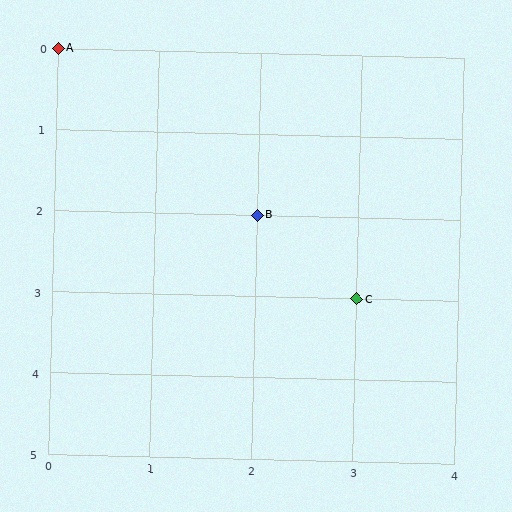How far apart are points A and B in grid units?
Points A and B are 2 columns and 2 rows apart (about 2.8 grid units diagonally).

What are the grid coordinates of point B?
Point B is at grid coordinates (2, 2).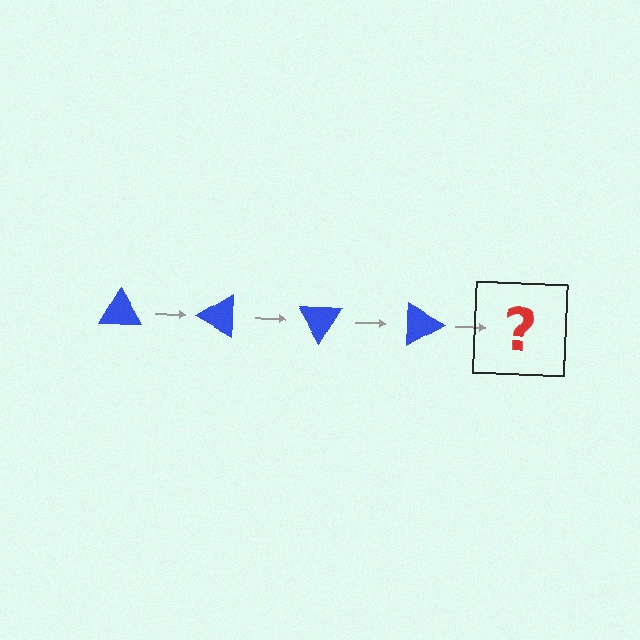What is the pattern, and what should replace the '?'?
The pattern is that the triangle rotates 30 degrees each step. The '?' should be a blue triangle rotated 120 degrees.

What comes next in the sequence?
The next element should be a blue triangle rotated 120 degrees.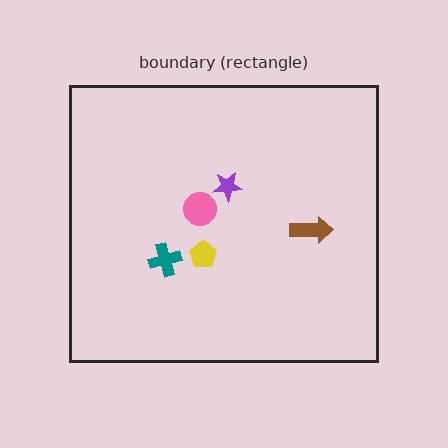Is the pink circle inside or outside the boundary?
Inside.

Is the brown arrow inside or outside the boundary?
Inside.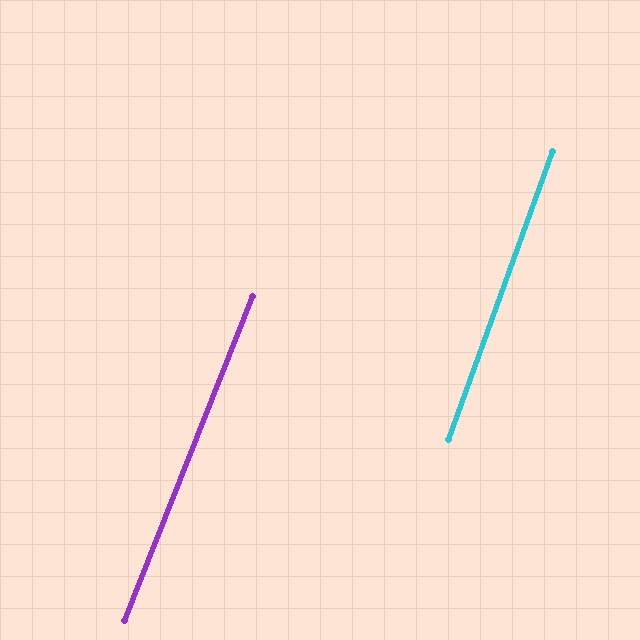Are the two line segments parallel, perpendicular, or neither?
Parallel — their directions differ by only 1.7°.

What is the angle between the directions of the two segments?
Approximately 2 degrees.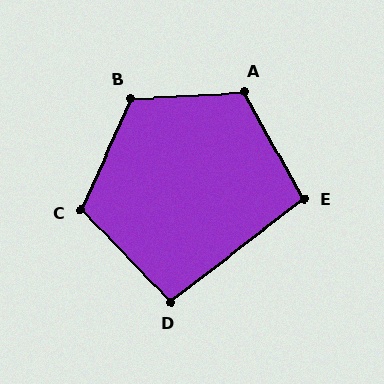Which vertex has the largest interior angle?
B, at approximately 117 degrees.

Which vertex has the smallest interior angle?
D, at approximately 97 degrees.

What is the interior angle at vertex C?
Approximately 112 degrees (obtuse).